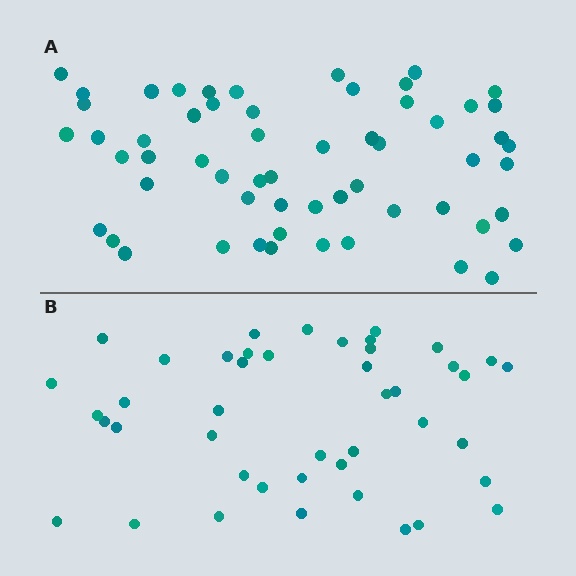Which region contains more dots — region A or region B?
Region A (the top region) has more dots.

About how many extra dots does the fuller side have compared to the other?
Region A has approximately 15 more dots than region B.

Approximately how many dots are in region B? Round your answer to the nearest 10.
About 40 dots. (The exact count is 44, which rounds to 40.)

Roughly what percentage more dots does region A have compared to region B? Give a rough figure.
About 30% more.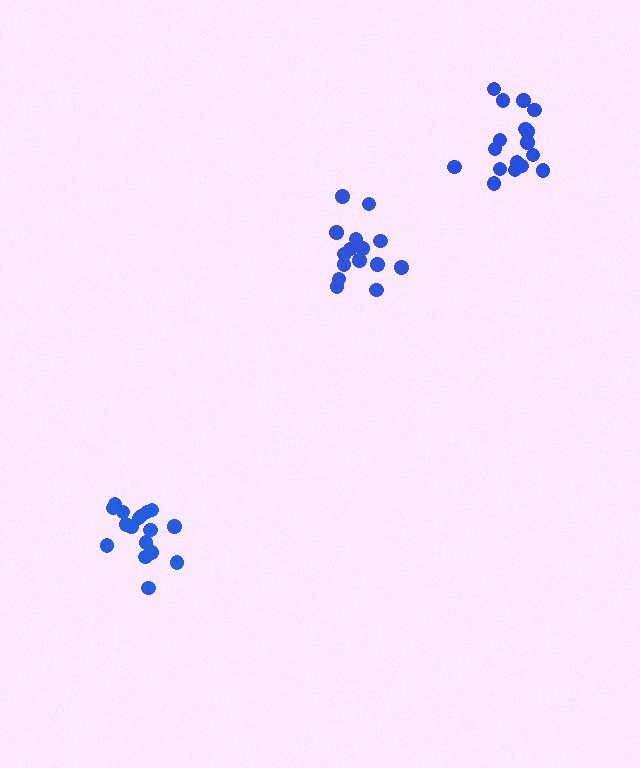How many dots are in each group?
Group 1: 17 dots, Group 2: 17 dots, Group 3: 15 dots (49 total).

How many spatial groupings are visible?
There are 3 spatial groupings.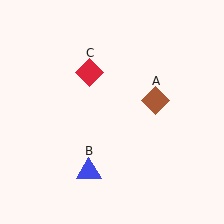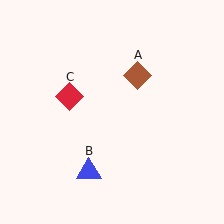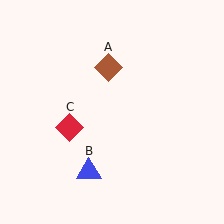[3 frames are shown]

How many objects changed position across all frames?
2 objects changed position: brown diamond (object A), red diamond (object C).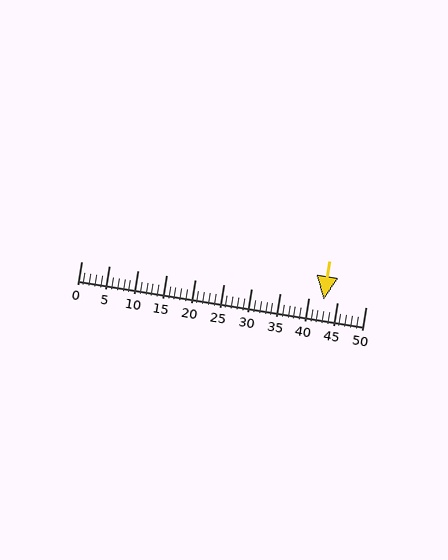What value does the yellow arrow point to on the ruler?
The yellow arrow points to approximately 43.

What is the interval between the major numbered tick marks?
The major tick marks are spaced 5 units apart.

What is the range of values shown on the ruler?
The ruler shows values from 0 to 50.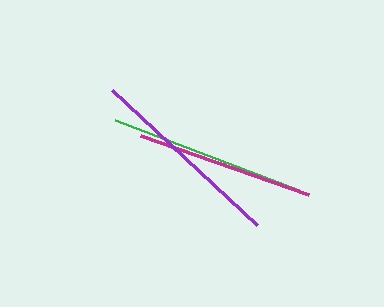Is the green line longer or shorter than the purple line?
The purple line is longer than the green line.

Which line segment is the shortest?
The magenta line is the shortest at approximately 178 pixels.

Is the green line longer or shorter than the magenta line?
The green line is longer than the magenta line.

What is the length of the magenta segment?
The magenta segment is approximately 178 pixels long.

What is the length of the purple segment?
The purple segment is approximately 197 pixels long.